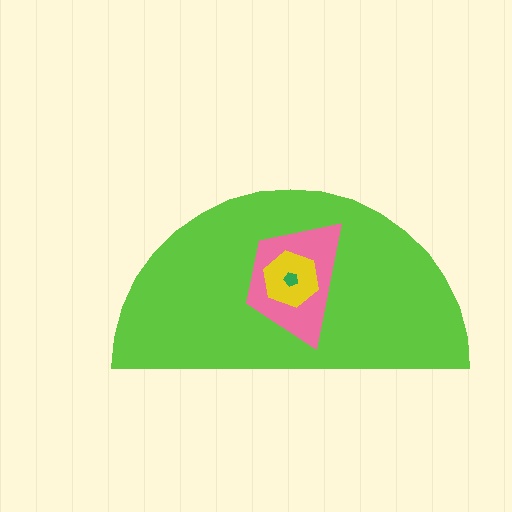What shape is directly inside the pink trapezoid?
The yellow hexagon.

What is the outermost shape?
The lime semicircle.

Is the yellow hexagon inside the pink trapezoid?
Yes.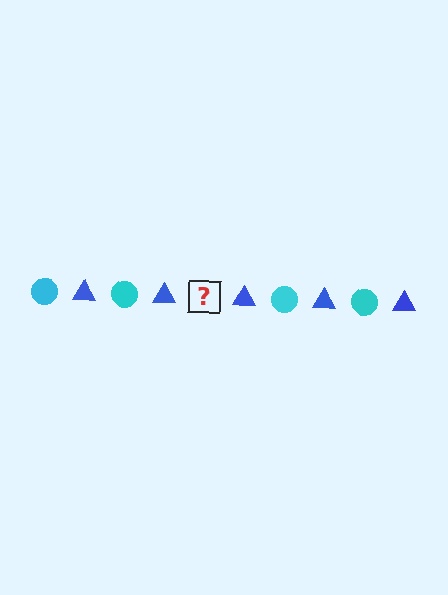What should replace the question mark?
The question mark should be replaced with a cyan circle.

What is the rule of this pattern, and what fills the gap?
The rule is that the pattern alternates between cyan circle and blue triangle. The gap should be filled with a cyan circle.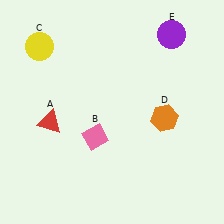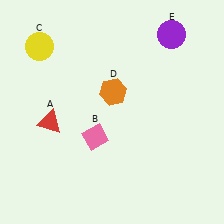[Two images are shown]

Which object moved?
The orange hexagon (D) moved left.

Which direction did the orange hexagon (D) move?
The orange hexagon (D) moved left.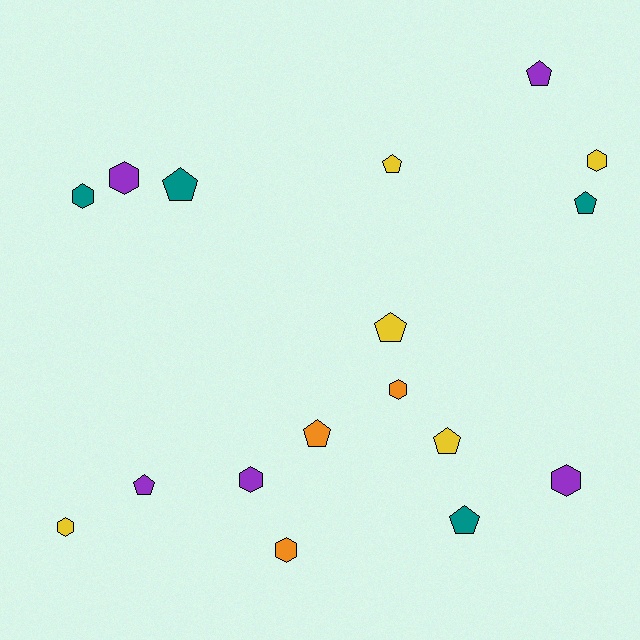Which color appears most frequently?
Purple, with 5 objects.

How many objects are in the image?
There are 17 objects.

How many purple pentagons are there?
There are 2 purple pentagons.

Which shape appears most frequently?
Pentagon, with 9 objects.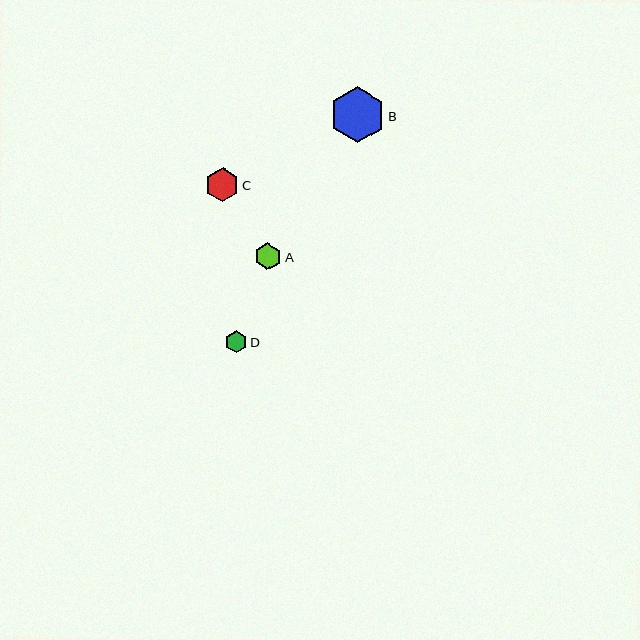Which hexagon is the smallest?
Hexagon D is the smallest with a size of approximately 22 pixels.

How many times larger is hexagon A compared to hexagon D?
Hexagon A is approximately 1.2 times the size of hexagon D.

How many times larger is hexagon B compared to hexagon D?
Hexagon B is approximately 2.5 times the size of hexagon D.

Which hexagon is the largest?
Hexagon B is the largest with a size of approximately 56 pixels.